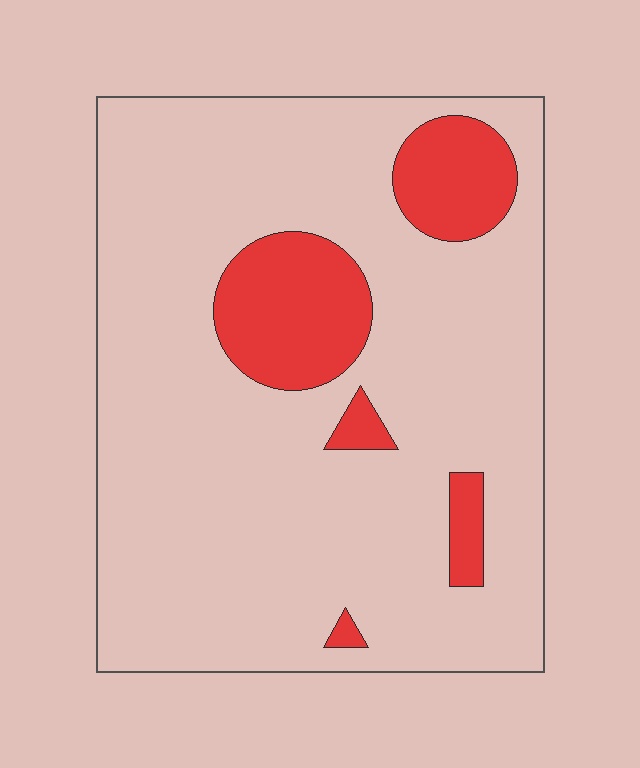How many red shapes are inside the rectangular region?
5.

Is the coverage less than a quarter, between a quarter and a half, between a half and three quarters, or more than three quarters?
Less than a quarter.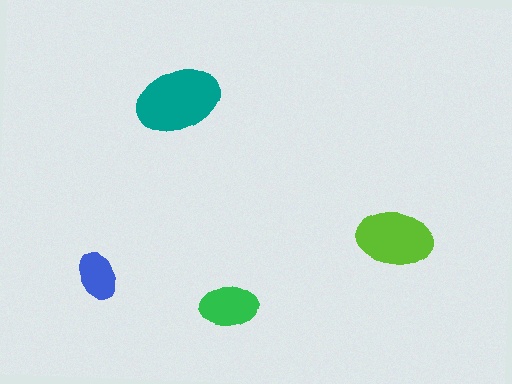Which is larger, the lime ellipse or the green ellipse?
The lime one.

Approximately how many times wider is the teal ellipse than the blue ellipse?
About 1.5 times wider.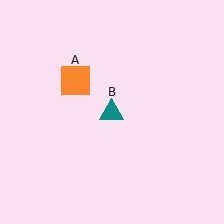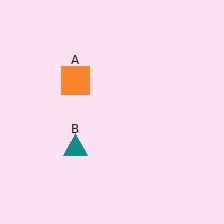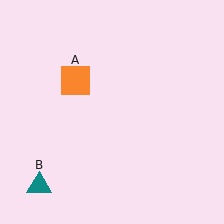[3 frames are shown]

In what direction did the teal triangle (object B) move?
The teal triangle (object B) moved down and to the left.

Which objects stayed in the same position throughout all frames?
Orange square (object A) remained stationary.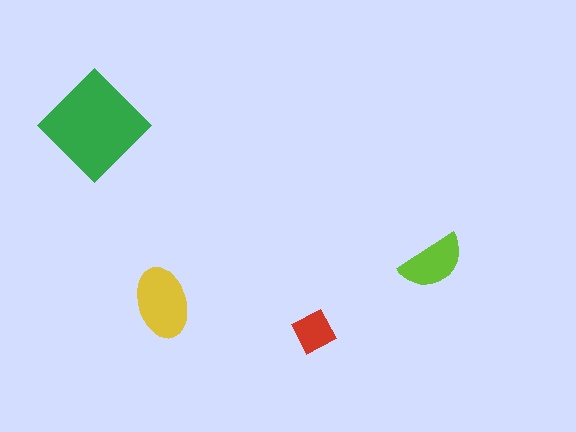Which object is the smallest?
The red square.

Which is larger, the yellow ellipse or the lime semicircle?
The yellow ellipse.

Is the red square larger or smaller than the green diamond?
Smaller.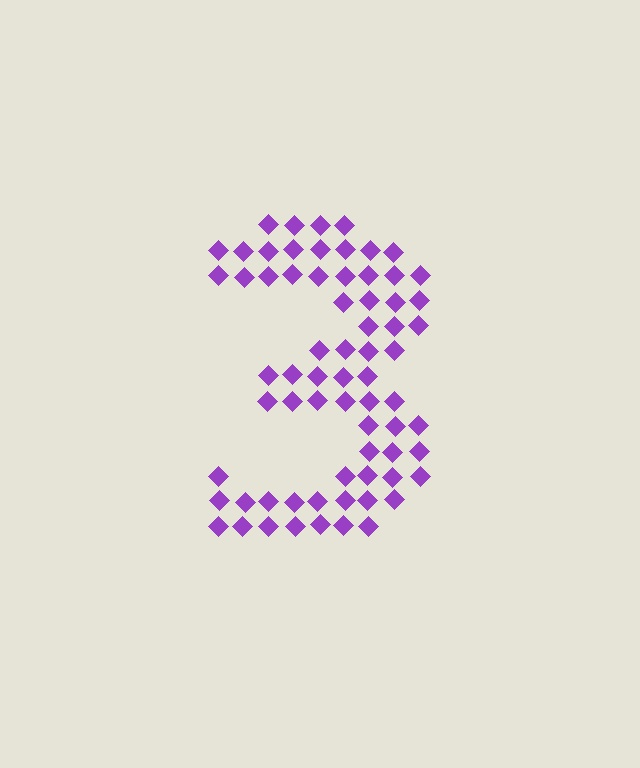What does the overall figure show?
The overall figure shows the digit 3.